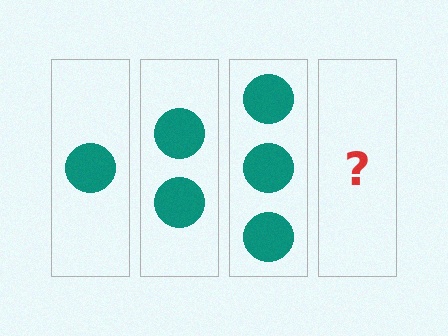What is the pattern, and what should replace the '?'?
The pattern is that each step adds one more circle. The '?' should be 4 circles.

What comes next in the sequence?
The next element should be 4 circles.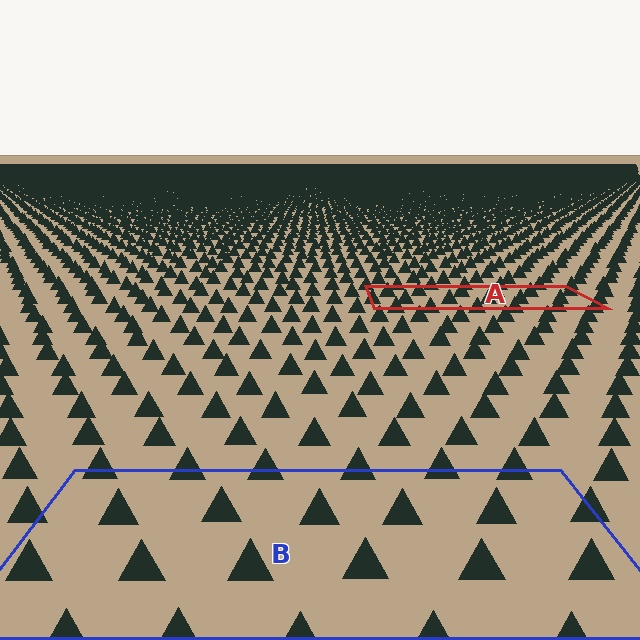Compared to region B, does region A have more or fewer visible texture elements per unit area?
Region A has more texture elements per unit area — they are packed more densely because it is farther away.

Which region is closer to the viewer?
Region B is closer. The texture elements there are larger and more spread out.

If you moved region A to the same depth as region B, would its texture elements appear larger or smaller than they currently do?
They would appear larger. At a closer depth, the same texture elements are projected at a bigger on-screen size.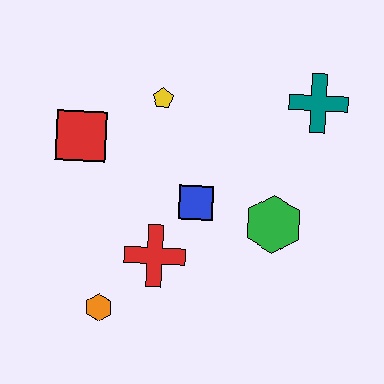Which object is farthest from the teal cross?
The orange hexagon is farthest from the teal cross.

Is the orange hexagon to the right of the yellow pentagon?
No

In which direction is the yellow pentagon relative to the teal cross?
The yellow pentagon is to the left of the teal cross.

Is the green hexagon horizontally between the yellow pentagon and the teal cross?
Yes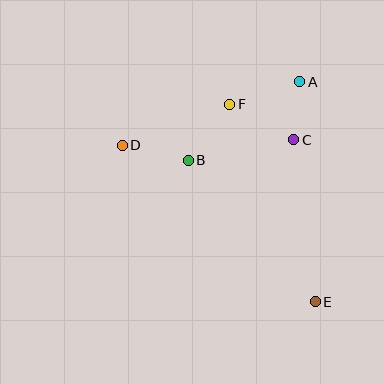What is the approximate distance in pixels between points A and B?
The distance between A and B is approximately 136 pixels.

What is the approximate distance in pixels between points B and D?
The distance between B and D is approximately 68 pixels.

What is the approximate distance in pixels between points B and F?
The distance between B and F is approximately 70 pixels.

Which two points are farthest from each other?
Points D and E are farthest from each other.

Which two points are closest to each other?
Points A and C are closest to each other.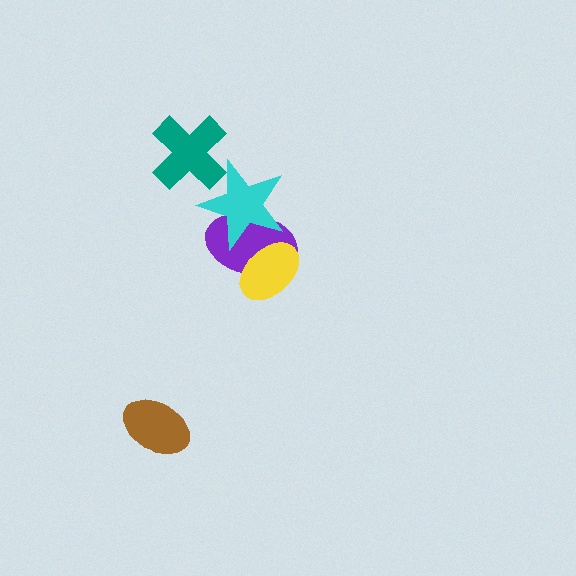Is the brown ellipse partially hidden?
No, no other shape covers it.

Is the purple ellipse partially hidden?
Yes, it is partially covered by another shape.